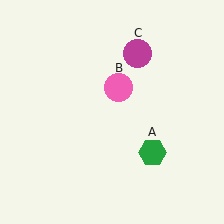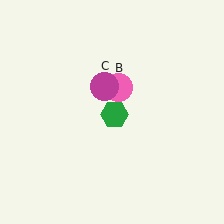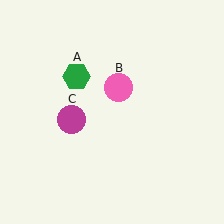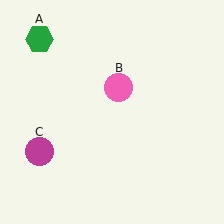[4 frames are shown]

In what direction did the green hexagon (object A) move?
The green hexagon (object A) moved up and to the left.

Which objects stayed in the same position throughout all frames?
Pink circle (object B) remained stationary.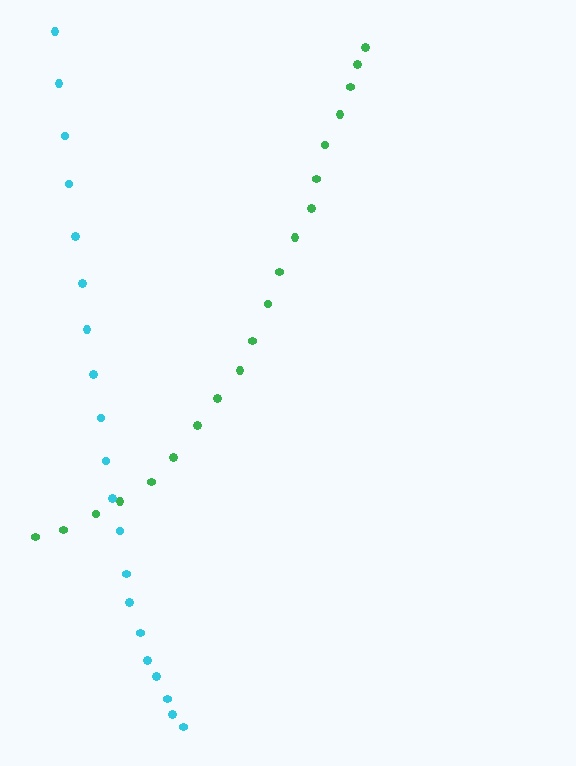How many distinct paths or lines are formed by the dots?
There are 2 distinct paths.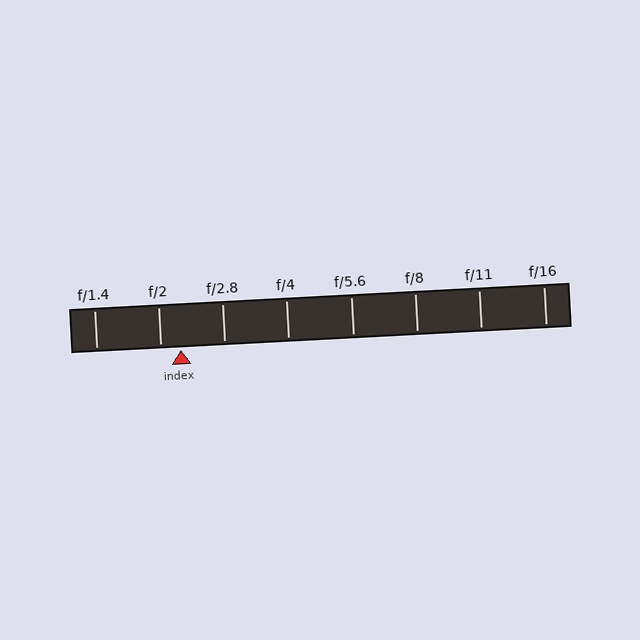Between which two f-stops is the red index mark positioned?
The index mark is between f/2 and f/2.8.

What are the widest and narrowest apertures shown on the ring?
The widest aperture shown is f/1.4 and the narrowest is f/16.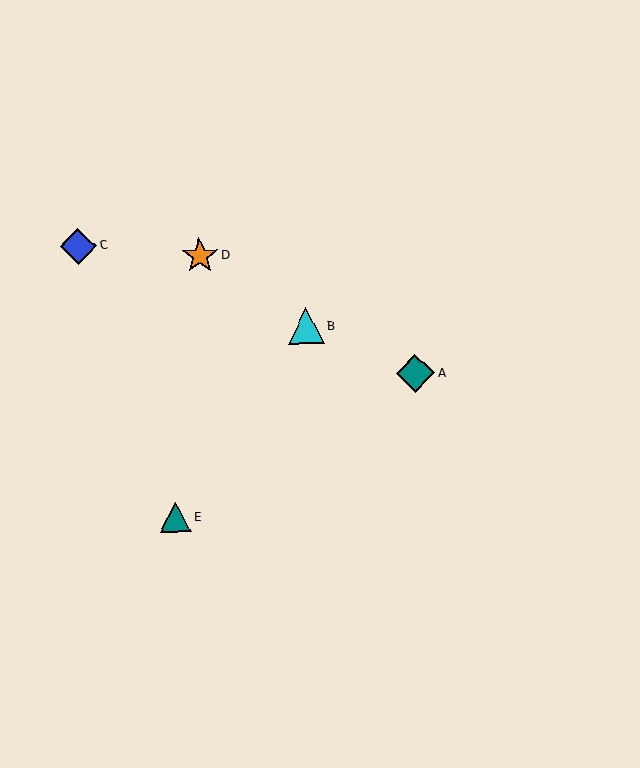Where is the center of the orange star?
The center of the orange star is at (200, 256).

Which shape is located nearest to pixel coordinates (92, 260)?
The blue diamond (labeled C) at (78, 246) is nearest to that location.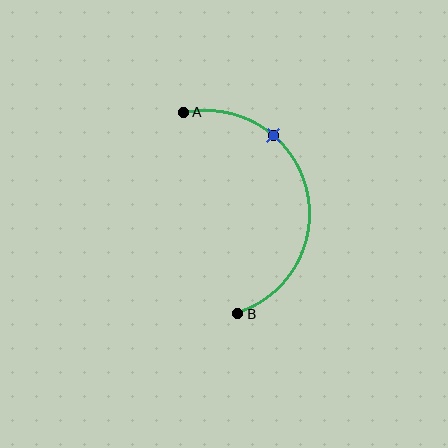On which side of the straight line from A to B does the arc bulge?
The arc bulges to the right of the straight line connecting A and B.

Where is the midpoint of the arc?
The arc midpoint is the point on the curve farthest from the straight line joining A and B. It sits to the right of that line.